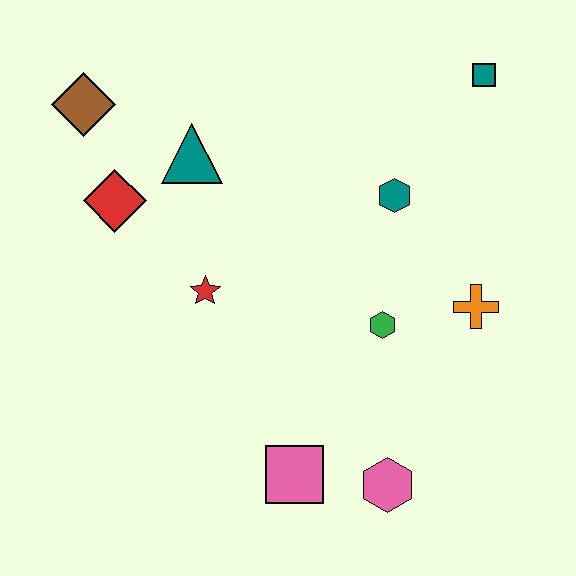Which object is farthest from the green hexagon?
The brown diamond is farthest from the green hexagon.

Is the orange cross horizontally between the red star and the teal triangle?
No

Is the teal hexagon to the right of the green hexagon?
Yes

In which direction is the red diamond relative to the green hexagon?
The red diamond is to the left of the green hexagon.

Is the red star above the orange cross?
Yes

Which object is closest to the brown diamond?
The red diamond is closest to the brown diamond.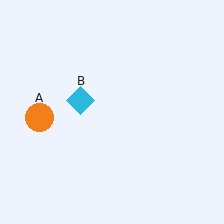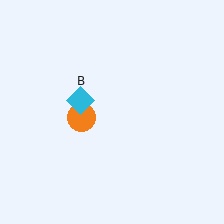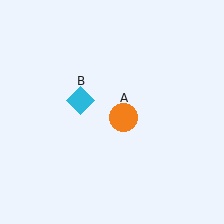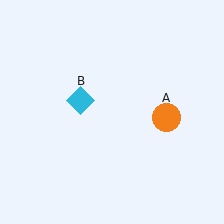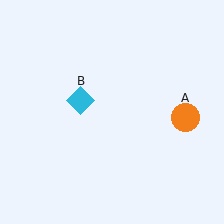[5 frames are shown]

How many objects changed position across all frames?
1 object changed position: orange circle (object A).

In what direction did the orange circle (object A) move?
The orange circle (object A) moved right.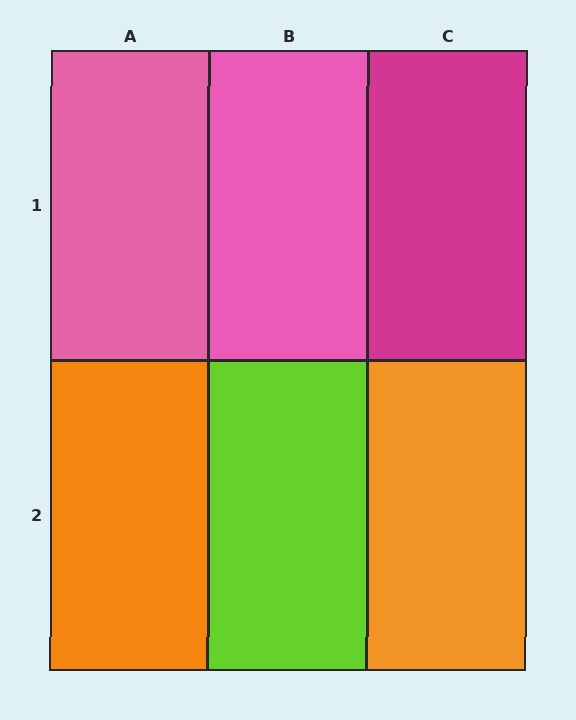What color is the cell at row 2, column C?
Orange.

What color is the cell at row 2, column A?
Orange.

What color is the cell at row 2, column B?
Lime.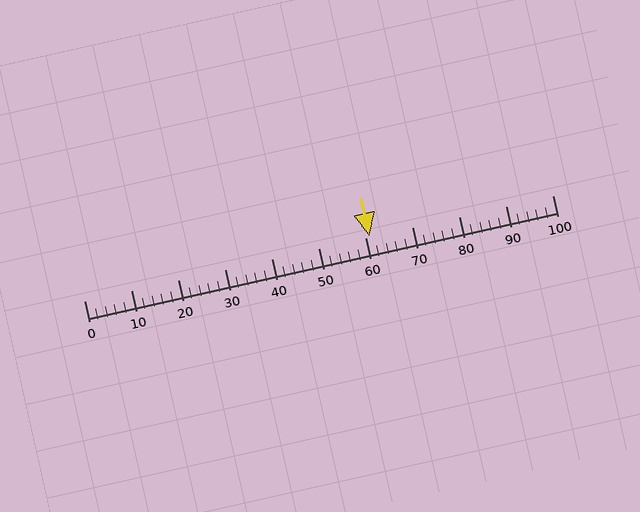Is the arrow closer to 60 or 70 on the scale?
The arrow is closer to 60.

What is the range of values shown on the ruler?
The ruler shows values from 0 to 100.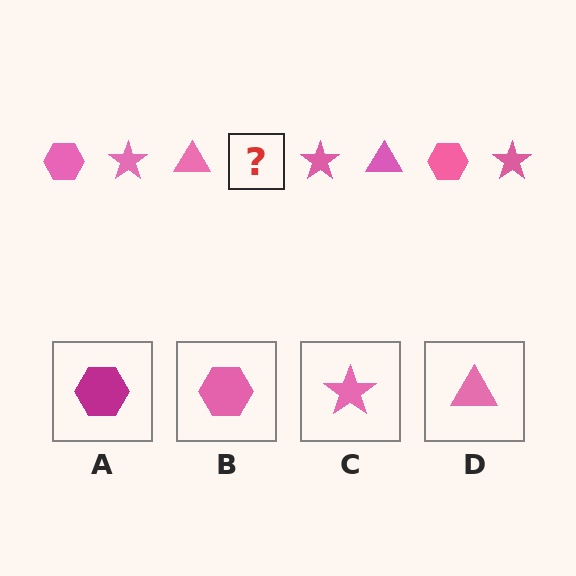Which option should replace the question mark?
Option B.